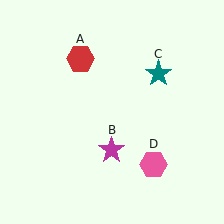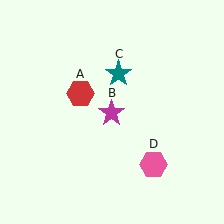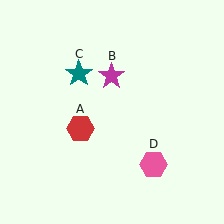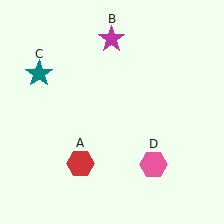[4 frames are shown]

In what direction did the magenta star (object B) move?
The magenta star (object B) moved up.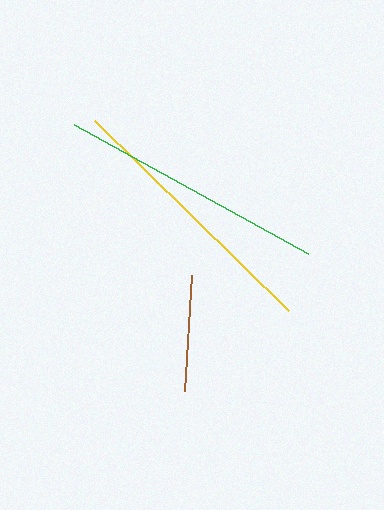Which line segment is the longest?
The yellow line is the longest at approximately 271 pixels.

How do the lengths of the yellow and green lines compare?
The yellow and green lines are approximately the same length.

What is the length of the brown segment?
The brown segment is approximately 116 pixels long.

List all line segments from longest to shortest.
From longest to shortest: yellow, green, brown.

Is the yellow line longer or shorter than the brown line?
The yellow line is longer than the brown line.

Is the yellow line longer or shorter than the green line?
The yellow line is longer than the green line.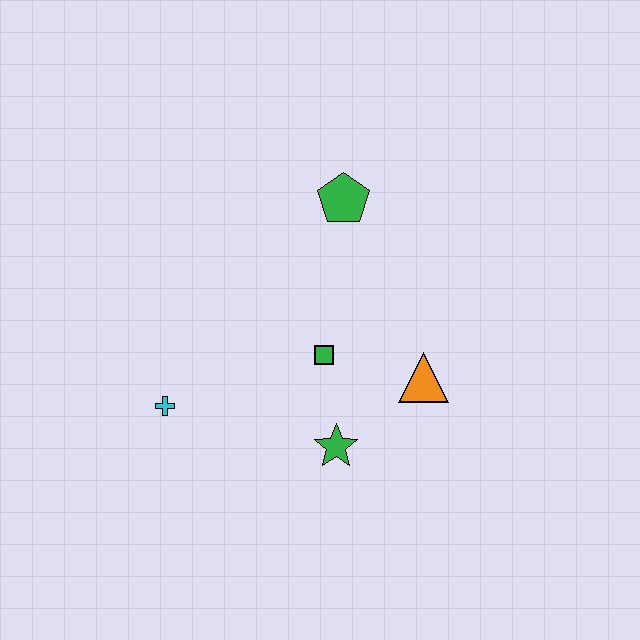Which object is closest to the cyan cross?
The green square is closest to the cyan cross.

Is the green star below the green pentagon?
Yes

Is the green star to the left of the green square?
No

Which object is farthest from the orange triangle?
The cyan cross is farthest from the orange triangle.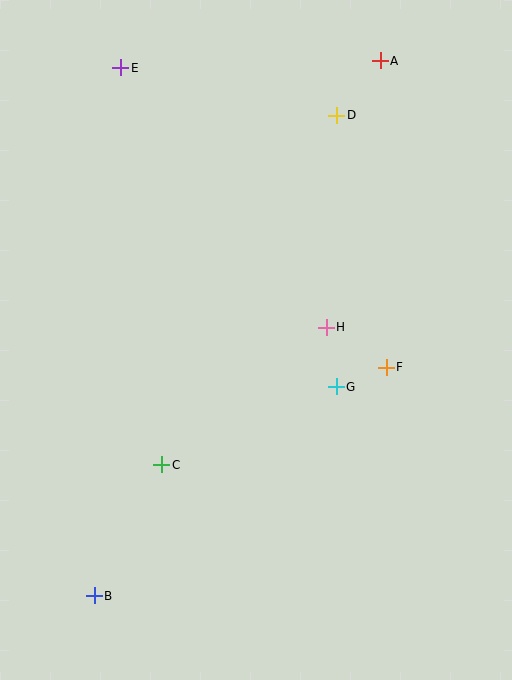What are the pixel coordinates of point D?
Point D is at (337, 115).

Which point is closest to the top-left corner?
Point E is closest to the top-left corner.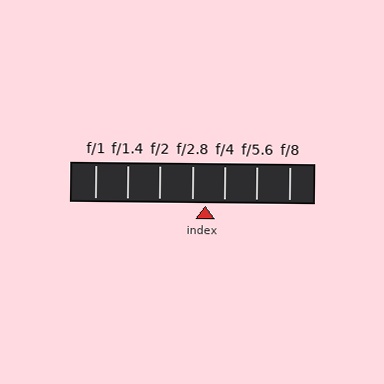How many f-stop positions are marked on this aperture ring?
There are 7 f-stop positions marked.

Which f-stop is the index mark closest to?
The index mark is closest to f/2.8.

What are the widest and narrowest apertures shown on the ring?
The widest aperture shown is f/1 and the narrowest is f/8.